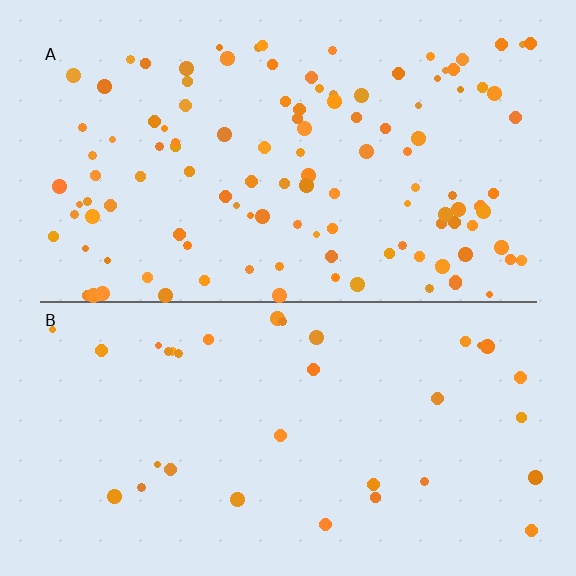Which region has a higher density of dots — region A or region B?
A (the top).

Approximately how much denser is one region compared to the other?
Approximately 3.5× — region A over region B.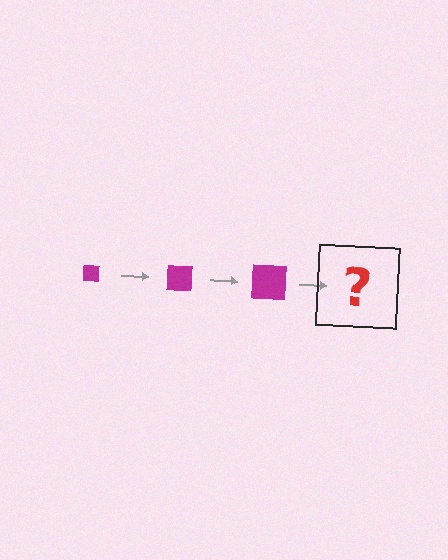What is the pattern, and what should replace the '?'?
The pattern is that the square gets progressively larger each step. The '?' should be a magenta square, larger than the previous one.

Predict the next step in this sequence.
The next step is a magenta square, larger than the previous one.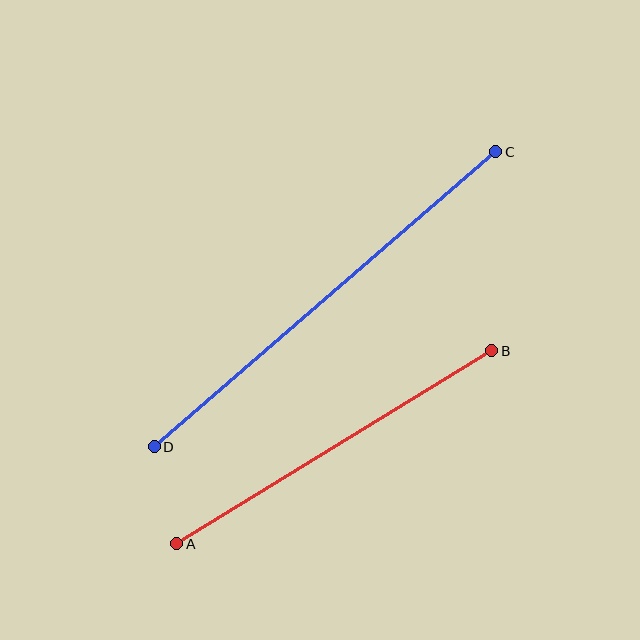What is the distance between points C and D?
The distance is approximately 451 pixels.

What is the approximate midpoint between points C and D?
The midpoint is at approximately (325, 299) pixels.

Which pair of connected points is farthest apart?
Points C and D are farthest apart.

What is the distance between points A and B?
The distance is approximately 369 pixels.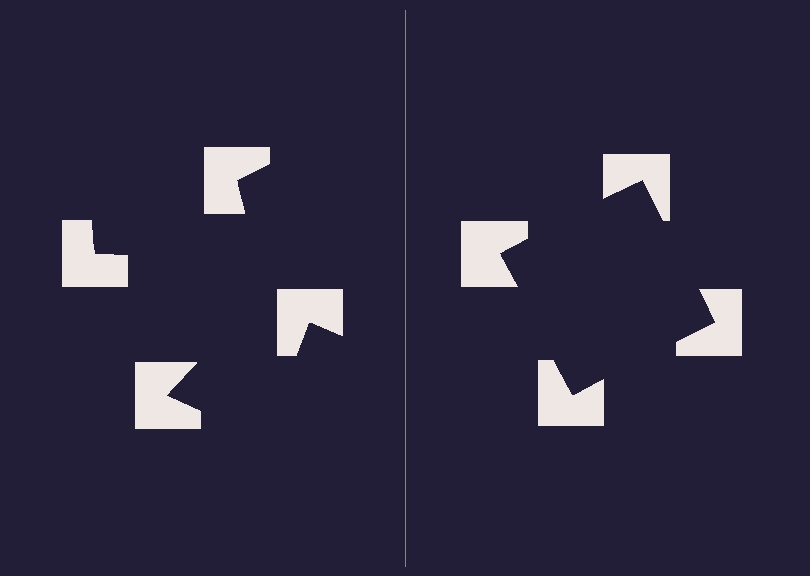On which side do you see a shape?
An illusory square appears on the right side. On the left side the wedge cuts are rotated, so no coherent shape forms.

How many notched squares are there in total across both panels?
8 — 4 on each side.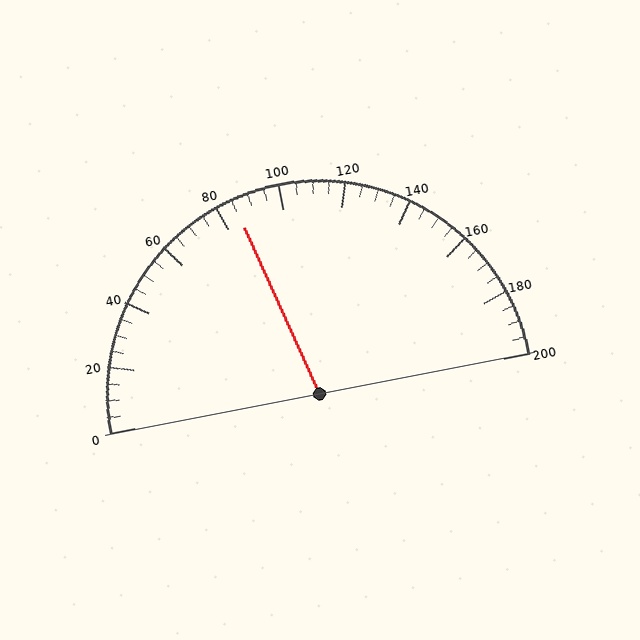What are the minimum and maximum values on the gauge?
The gauge ranges from 0 to 200.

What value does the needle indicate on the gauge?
The needle indicates approximately 85.